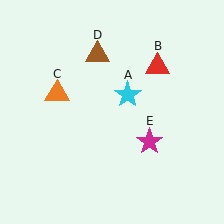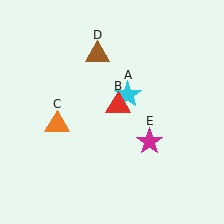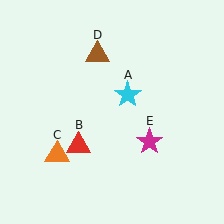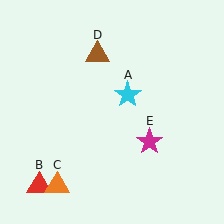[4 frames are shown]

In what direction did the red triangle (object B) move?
The red triangle (object B) moved down and to the left.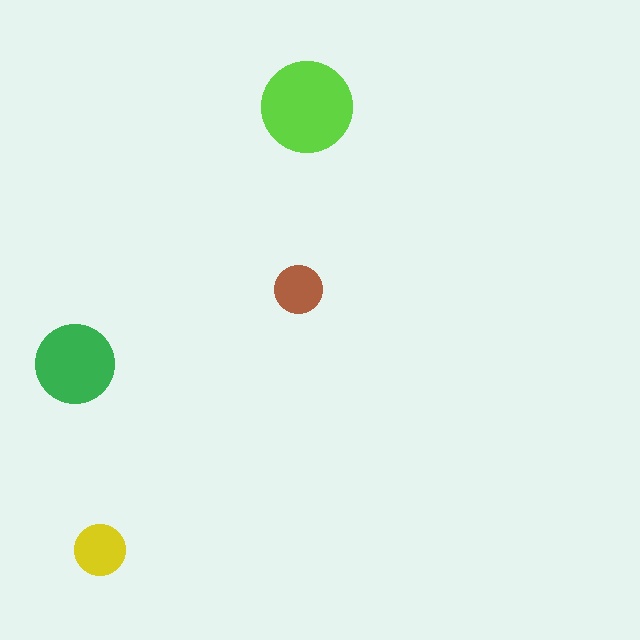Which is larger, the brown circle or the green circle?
The green one.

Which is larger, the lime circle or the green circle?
The lime one.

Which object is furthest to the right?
The lime circle is rightmost.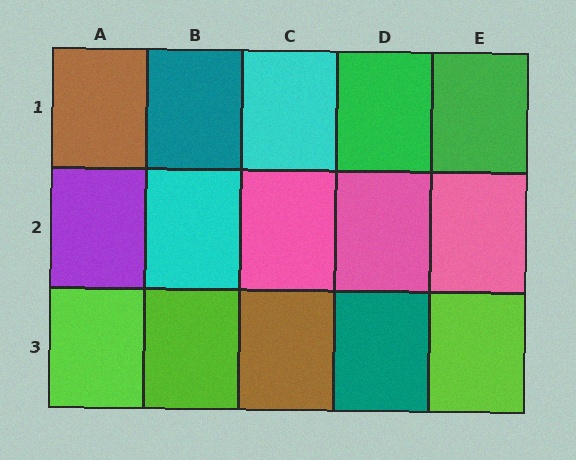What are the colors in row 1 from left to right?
Brown, teal, cyan, green, green.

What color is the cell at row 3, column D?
Teal.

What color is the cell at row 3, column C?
Brown.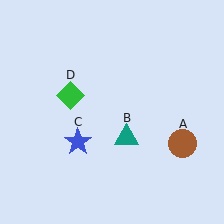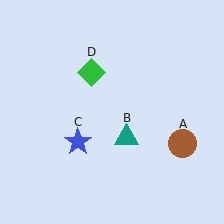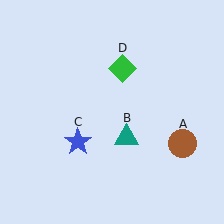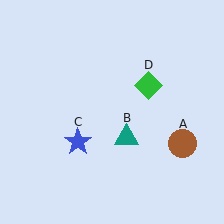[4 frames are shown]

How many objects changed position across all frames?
1 object changed position: green diamond (object D).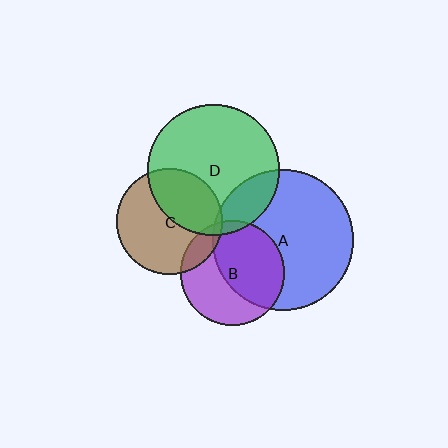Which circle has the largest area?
Circle A (blue).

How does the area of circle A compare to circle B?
Approximately 1.8 times.